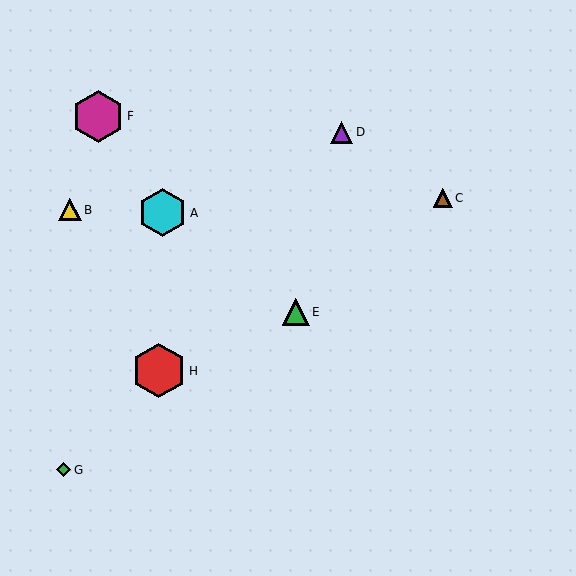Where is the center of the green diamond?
The center of the green diamond is at (64, 470).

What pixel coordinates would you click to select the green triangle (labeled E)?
Click at (296, 312) to select the green triangle E.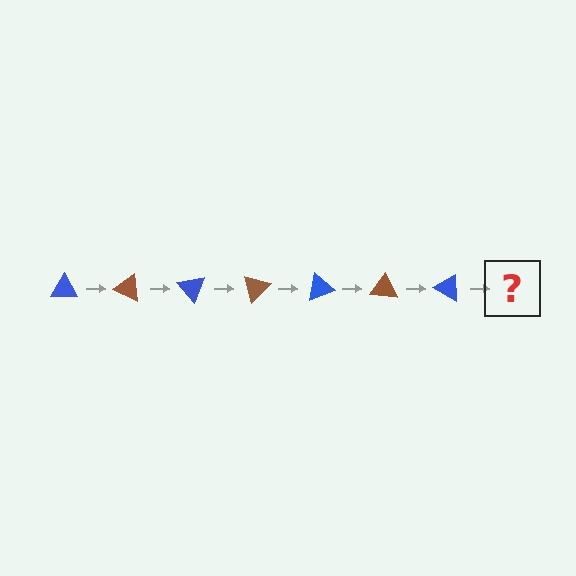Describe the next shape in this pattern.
It should be a brown triangle, rotated 175 degrees from the start.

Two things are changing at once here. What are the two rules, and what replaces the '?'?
The two rules are that it rotates 25 degrees each step and the color cycles through blue and brown. The '?' should be a brown triangle, rotated 175 degrees from the start.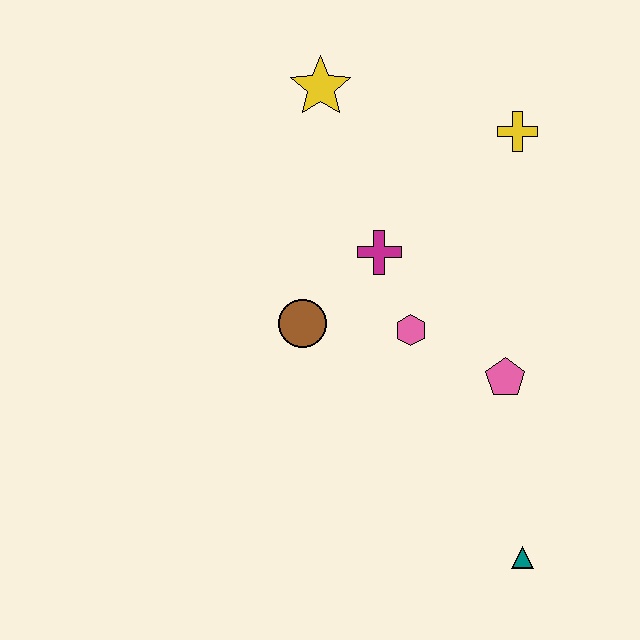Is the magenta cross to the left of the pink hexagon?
Yes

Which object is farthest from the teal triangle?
The yellow star is farthest from the teal triangle.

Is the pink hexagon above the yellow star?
No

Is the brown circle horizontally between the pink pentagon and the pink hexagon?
No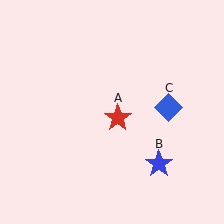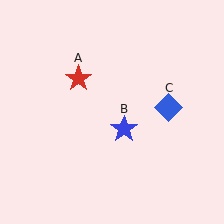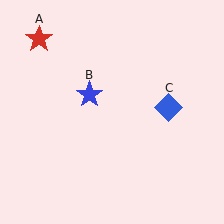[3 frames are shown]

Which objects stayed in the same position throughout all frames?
Blue diamond (object C) remained stationary.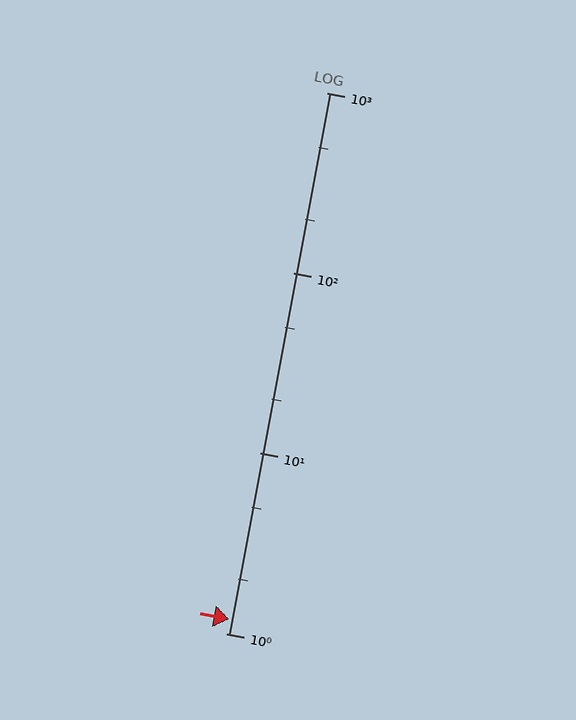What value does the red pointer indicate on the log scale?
The pointer indicates approximately 1.2.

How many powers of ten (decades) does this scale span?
The scale spans 3 decades, from 1 to 1000.